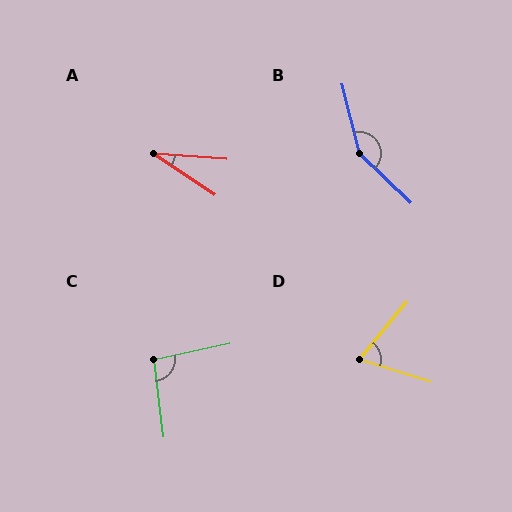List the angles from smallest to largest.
A (30°), D (67°), C (95°), B (148°).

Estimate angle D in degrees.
Approximately 67 degrees.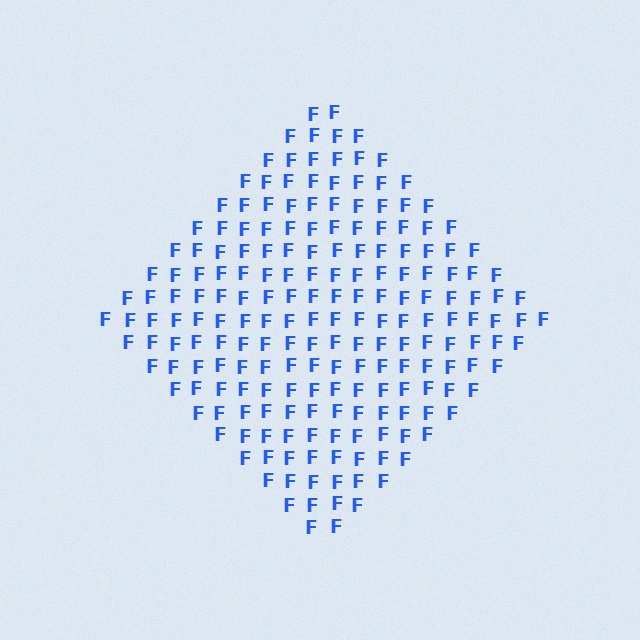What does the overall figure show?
The overall figure shows a diamond.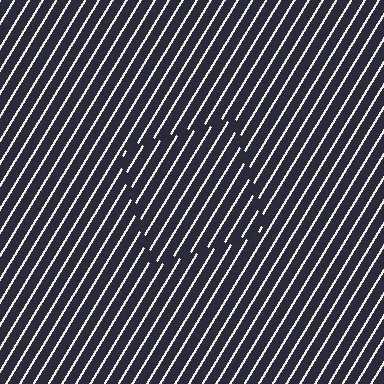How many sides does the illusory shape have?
4 sides — the line-ends trace a square.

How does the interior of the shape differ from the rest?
The interior of the shape contains the same grating, shifted by half a period — the contour is defined by the phase discontinuity where line-ends from the inner and outer gratings abut.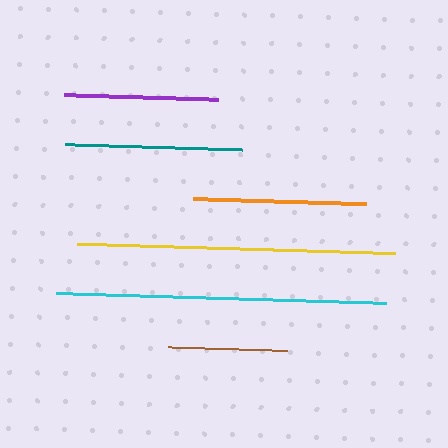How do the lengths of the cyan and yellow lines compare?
The cyan and yellow lines are approximately the same length.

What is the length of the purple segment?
The purple segment is approximately 154 pixels long.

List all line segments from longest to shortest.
From longest to shortest: cyan, yellow, teal, orange, purple, brown.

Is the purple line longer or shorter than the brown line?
The purple line is longer than the brown line.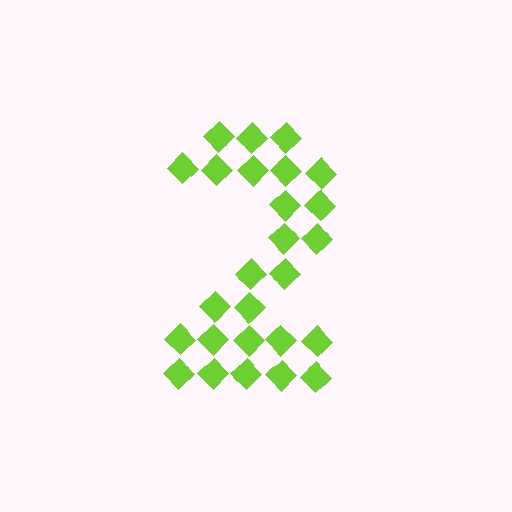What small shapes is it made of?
It is made of small diamonds.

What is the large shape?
The large shape is the digit 2.